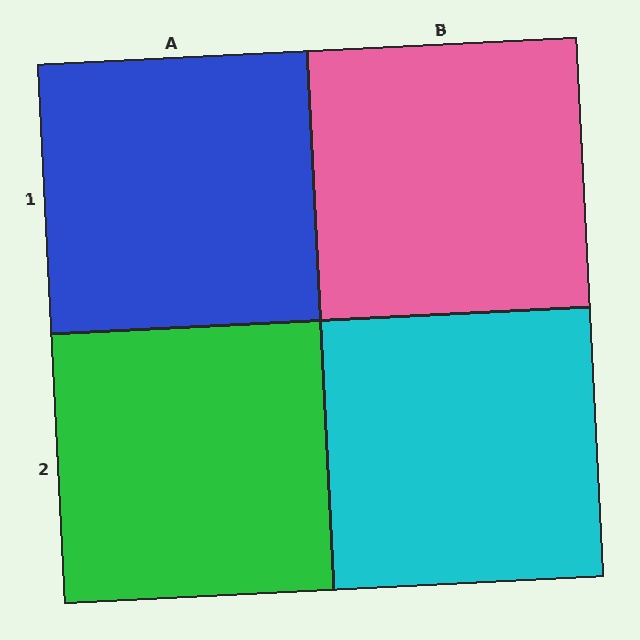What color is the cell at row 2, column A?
Green.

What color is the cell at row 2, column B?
Cyan.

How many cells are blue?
1 cell is blue.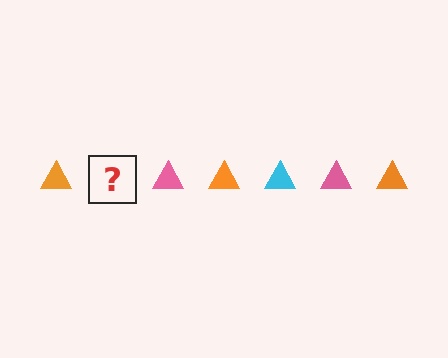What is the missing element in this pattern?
The missing element is a cyan triangle.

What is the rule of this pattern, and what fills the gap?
The rule is that the pattern cycles through orange, cyan, pink triangles. The gap should be filled with a cyan triangle.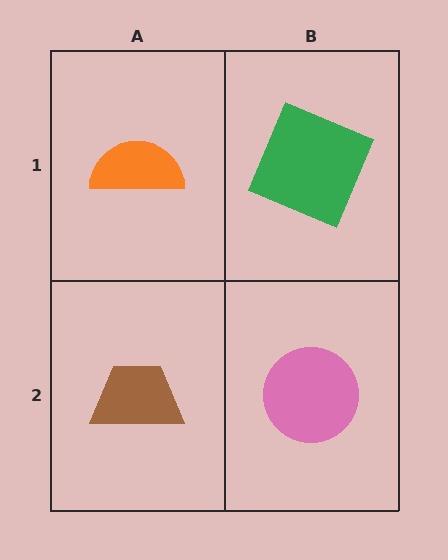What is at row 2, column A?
A brown trapezoid.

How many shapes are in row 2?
2 shapes.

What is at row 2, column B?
A pink circle.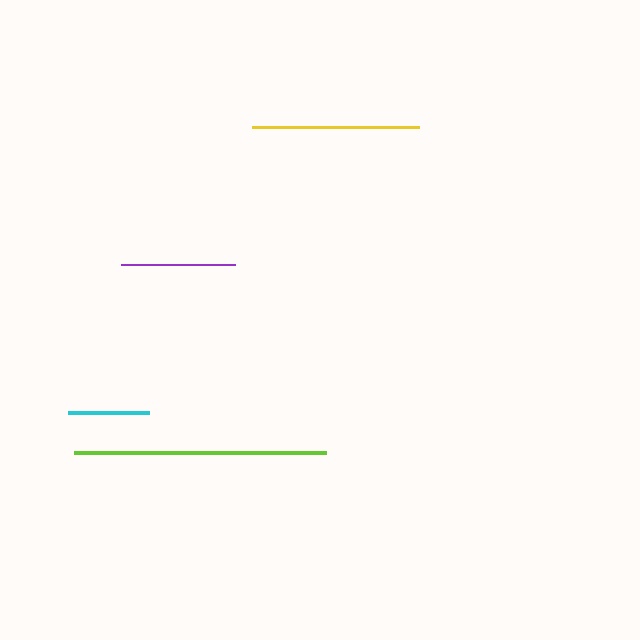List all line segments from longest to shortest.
From longest to shortest: lime, yellow, purple, cyan.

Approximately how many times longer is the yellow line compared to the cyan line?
The yellow line is approximately 2.0 times the length of the cyan line.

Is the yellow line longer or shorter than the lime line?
The lime line is longer than the yellow line.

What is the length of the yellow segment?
The yellow segment is approximately 167 pixels long.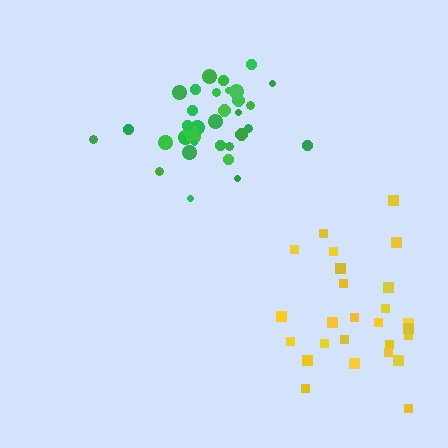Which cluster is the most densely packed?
Green.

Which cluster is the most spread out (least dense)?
Yellow.